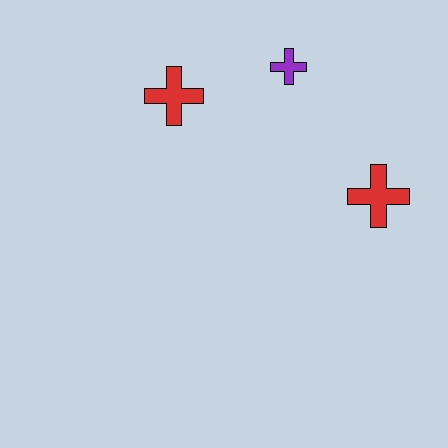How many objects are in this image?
There are 3 objects.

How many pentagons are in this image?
There are no pentagons.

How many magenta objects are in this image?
There are no magenta objects.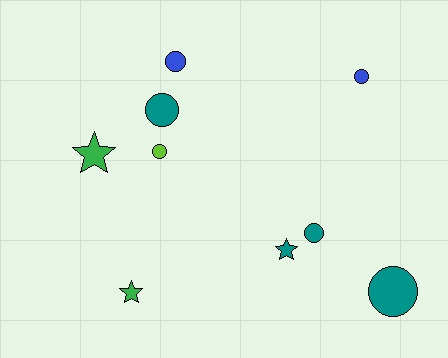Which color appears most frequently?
Teal, with 4 objects.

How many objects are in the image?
There are 9 objects.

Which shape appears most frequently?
Circle, with 6 objects.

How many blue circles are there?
There are 2 blue circles.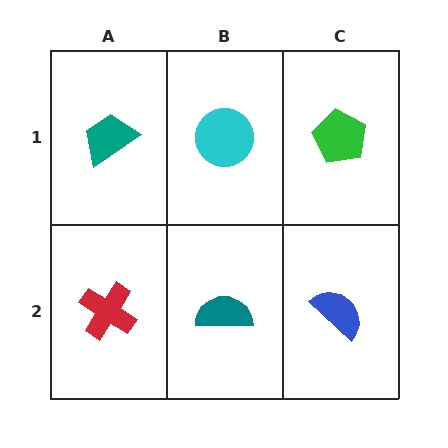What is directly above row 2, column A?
A teal trapezoid.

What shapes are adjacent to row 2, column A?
A teal trapezoid (row 1, column A), a teal semicircle (row 2, column B).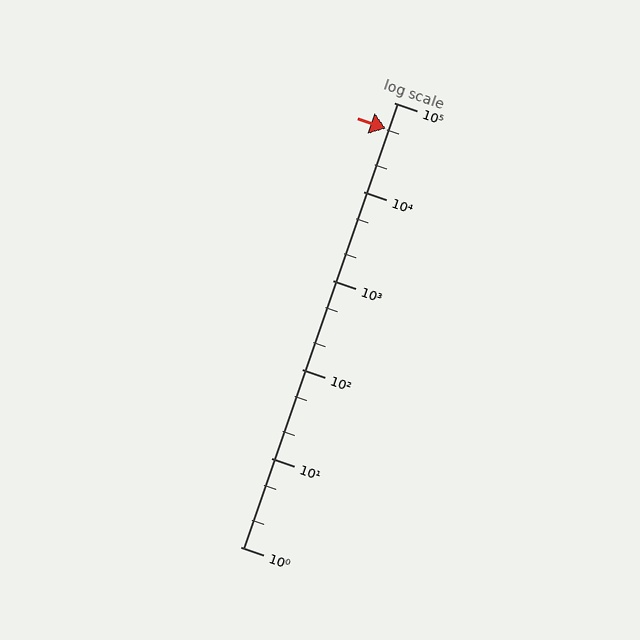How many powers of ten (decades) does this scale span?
The scale spans 5 decades, from 1 to 100000.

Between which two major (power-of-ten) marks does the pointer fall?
The pointer is between 10000 and 100000.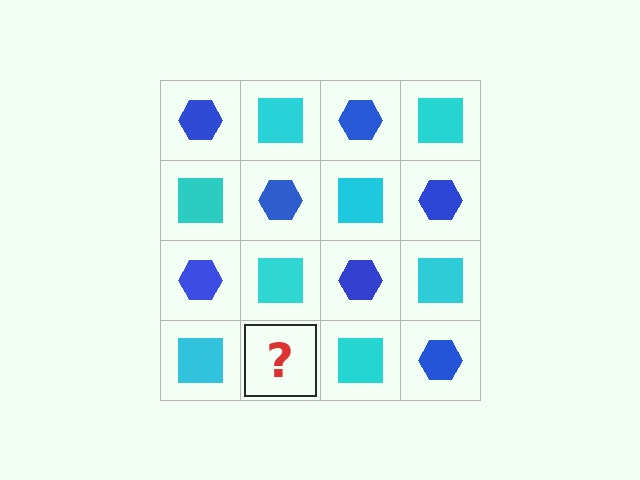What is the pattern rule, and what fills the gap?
The rule is that it alternates blue hexagon and cyan square in a checkerboard pattern. The gap should be filled with a blue hexagon.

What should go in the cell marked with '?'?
The missing cell should contain a blue hexagon.